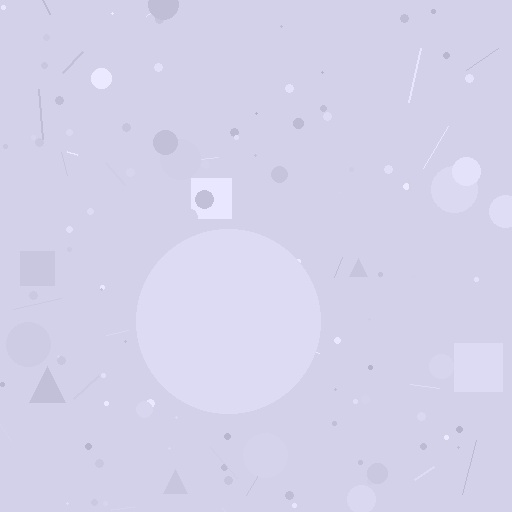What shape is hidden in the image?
A circle is hidden in the image.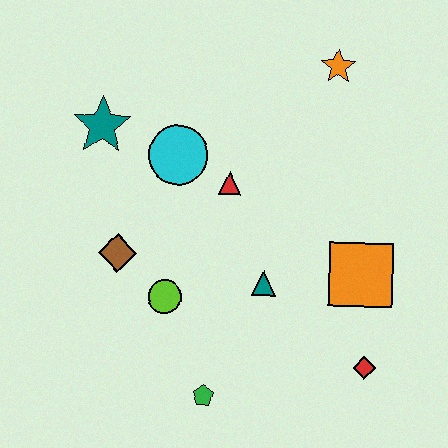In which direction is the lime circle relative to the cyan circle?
The lime circle is below the cyan circle.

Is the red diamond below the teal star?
Yes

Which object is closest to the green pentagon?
The lime circle is closest to the green pentagon.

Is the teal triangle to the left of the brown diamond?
No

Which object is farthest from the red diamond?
The teal star is farthest from the red diamond.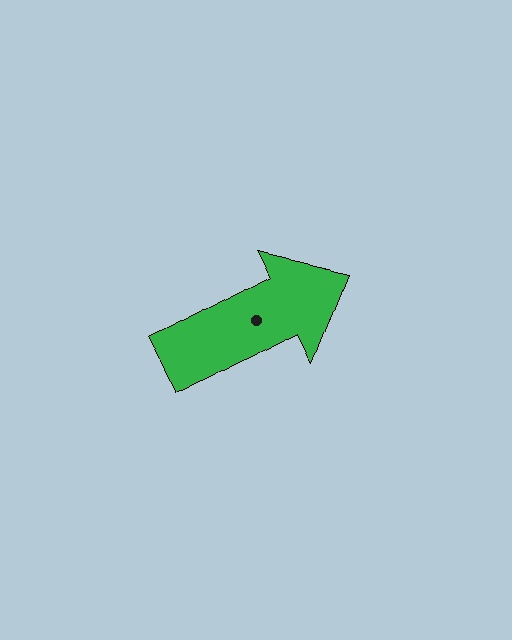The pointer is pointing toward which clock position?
Roughly 2 o'clock.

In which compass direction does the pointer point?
Northeast.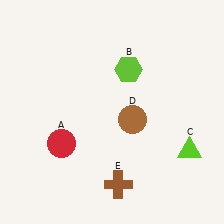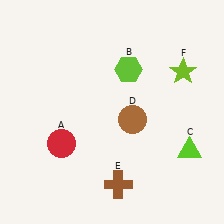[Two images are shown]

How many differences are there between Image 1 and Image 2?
There is 1 difference between the two images.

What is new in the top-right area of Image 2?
A lime star (F) was added in the top-right area of Image 2.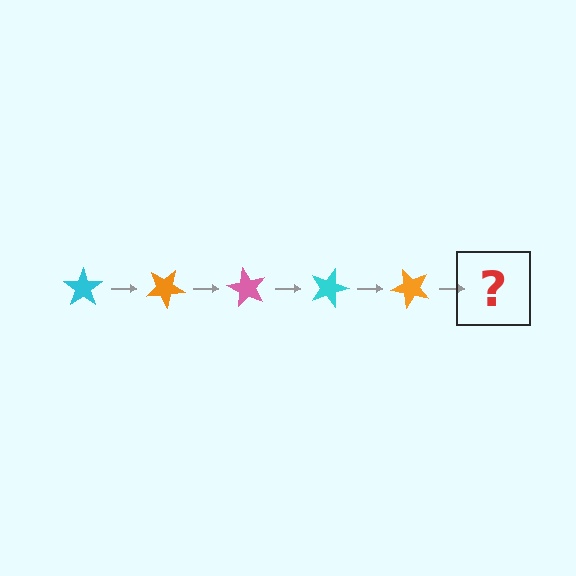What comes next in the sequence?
The next element should be a pink star, rotated 150 degrees from the start.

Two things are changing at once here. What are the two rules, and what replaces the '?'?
The two rules are that it rotates 30 degrees each step and the color cycles through cyan, orange, and pink. The '?' should be a pink star, rotated 150 degrees from the start.